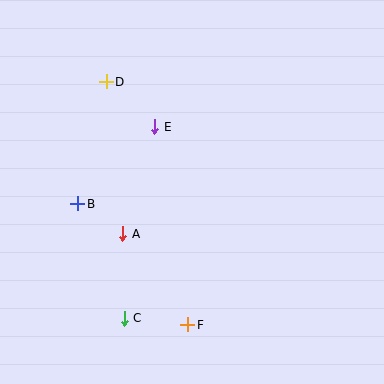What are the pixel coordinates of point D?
Point D is at (106, 82).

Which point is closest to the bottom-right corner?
Point F is closest to the bottom-right corner.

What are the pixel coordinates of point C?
Point C is at (124, 318).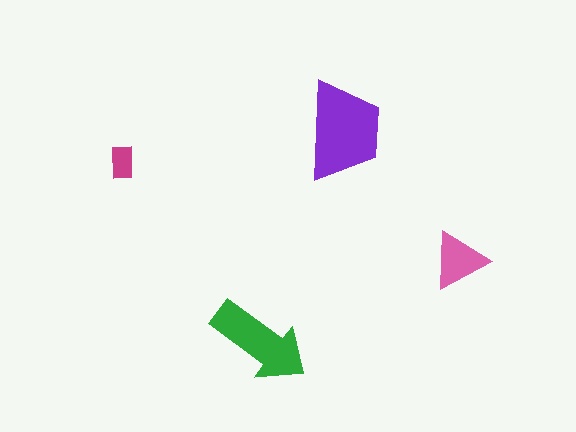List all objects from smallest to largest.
The magenta rectangle, the pink triangle, the green arrow, the purple trapezoid.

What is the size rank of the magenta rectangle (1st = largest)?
4th.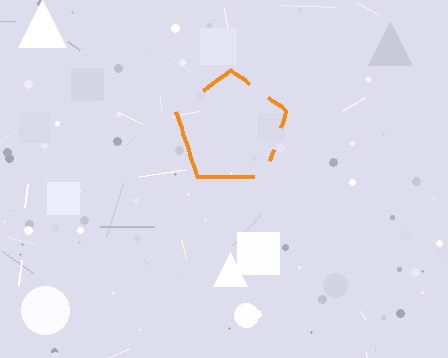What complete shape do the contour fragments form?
The contour fragments form a pentagon.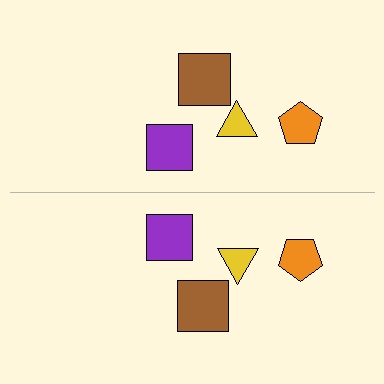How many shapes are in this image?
There are 8 shapes in this image.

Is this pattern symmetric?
Yes, this pattern has bilateral (reflection) symmetry.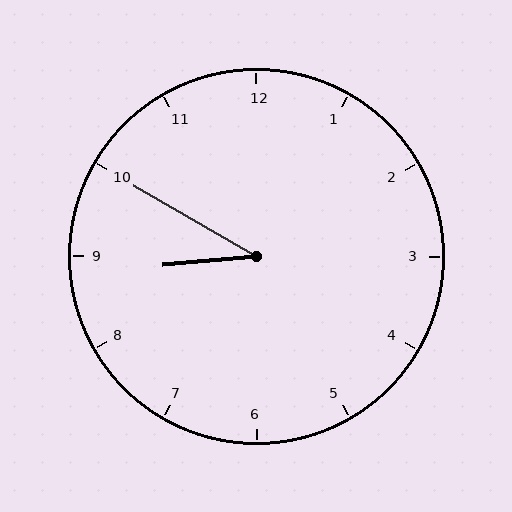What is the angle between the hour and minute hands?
Approximately 35 degrees.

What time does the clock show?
8:50.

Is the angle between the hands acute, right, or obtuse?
It is acute.